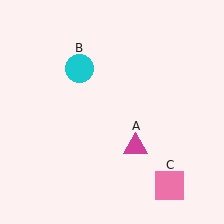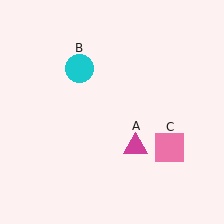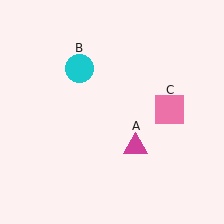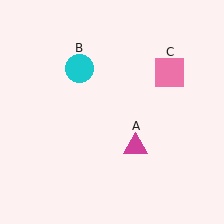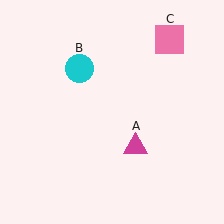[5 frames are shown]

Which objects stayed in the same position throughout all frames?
Magenta triangle (object A) and cyan circle (object B) remained stationary.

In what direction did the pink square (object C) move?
The pink square (object C) moved up.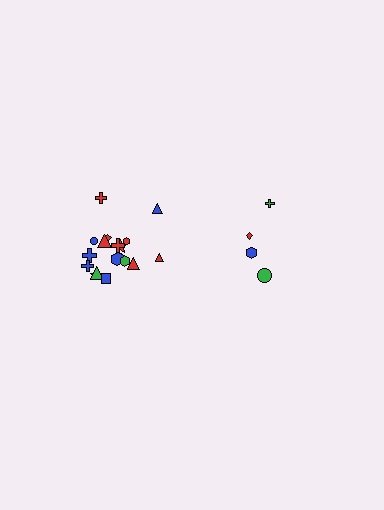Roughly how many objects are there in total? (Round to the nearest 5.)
Roughly 20 objects in total.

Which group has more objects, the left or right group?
The left group.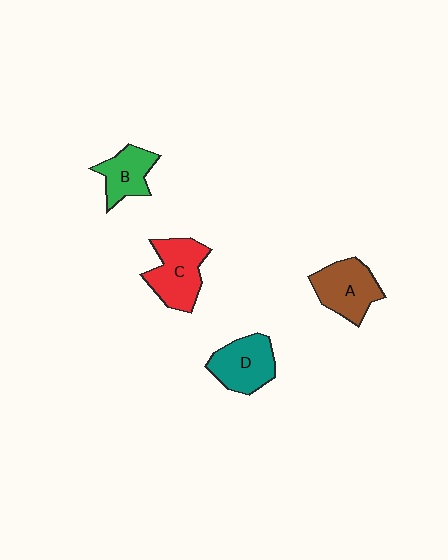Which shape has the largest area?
Shape C (red).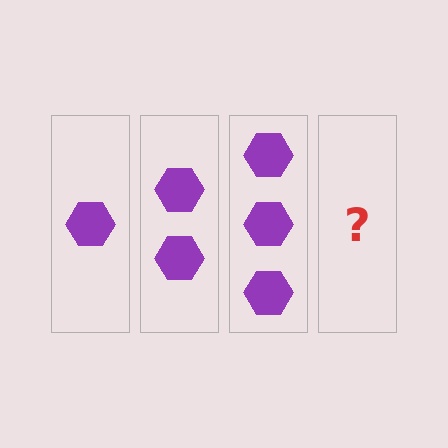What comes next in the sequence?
The next element should be 4 hexagons.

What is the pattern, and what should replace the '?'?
The pattern is that each step adds one more hexagon. The '?' should be 4 hexagons.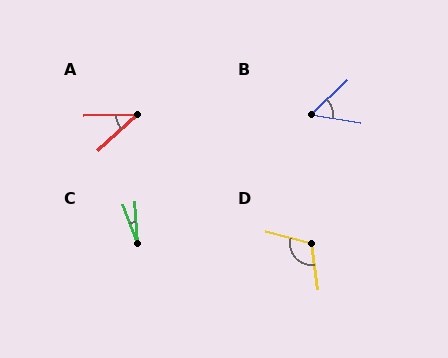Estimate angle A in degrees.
Approximately 41 degrees.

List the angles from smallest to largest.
C (16°), A (41°), B (53°), D (113°).